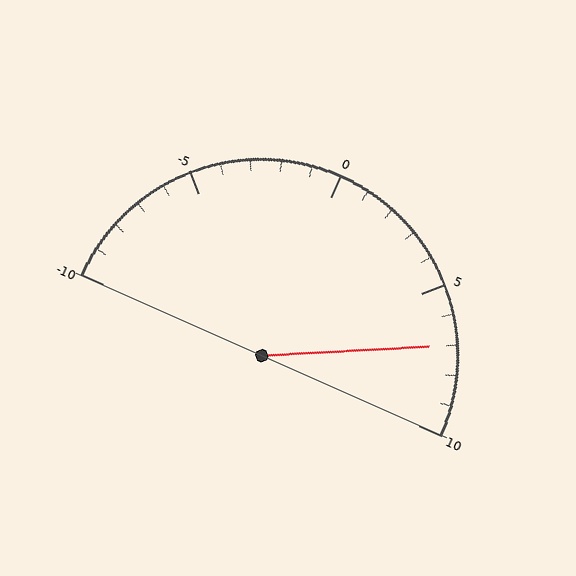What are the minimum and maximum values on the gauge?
The gauge ranges from -10 to 10.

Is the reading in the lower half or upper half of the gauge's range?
The reading is in the upper half of the range (-10 to 10).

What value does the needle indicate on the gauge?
The needle indicates approximately 7.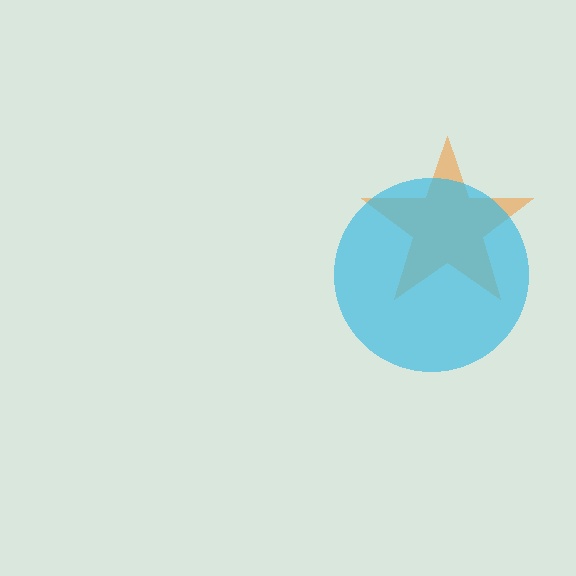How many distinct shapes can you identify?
There are 2 distinct shapes: an orange star, a cyan circle.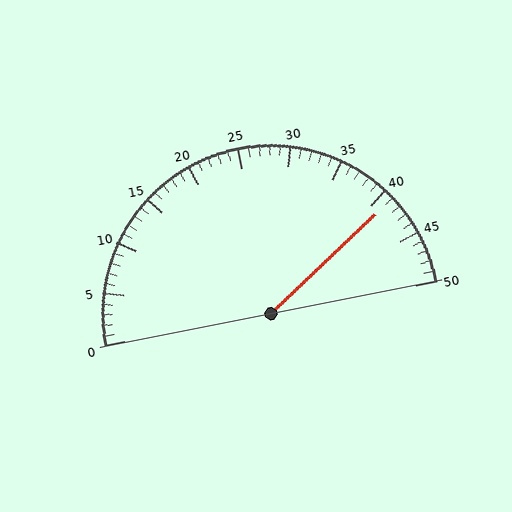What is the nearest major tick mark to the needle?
The nearest major tick mark is 40.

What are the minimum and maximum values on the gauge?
The gauge ranges from 0 to 50.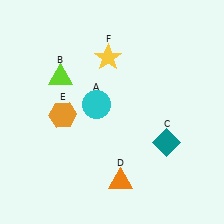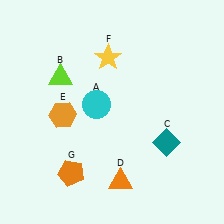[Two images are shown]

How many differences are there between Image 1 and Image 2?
There is 1 difference between the two images.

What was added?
An orange pentagon (G) was added in Image 2.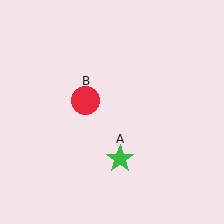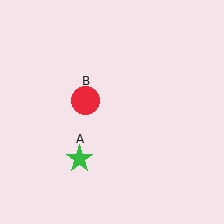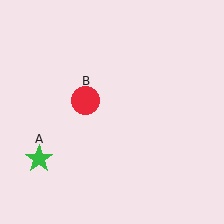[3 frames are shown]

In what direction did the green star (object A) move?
The green star (object A) moved left.